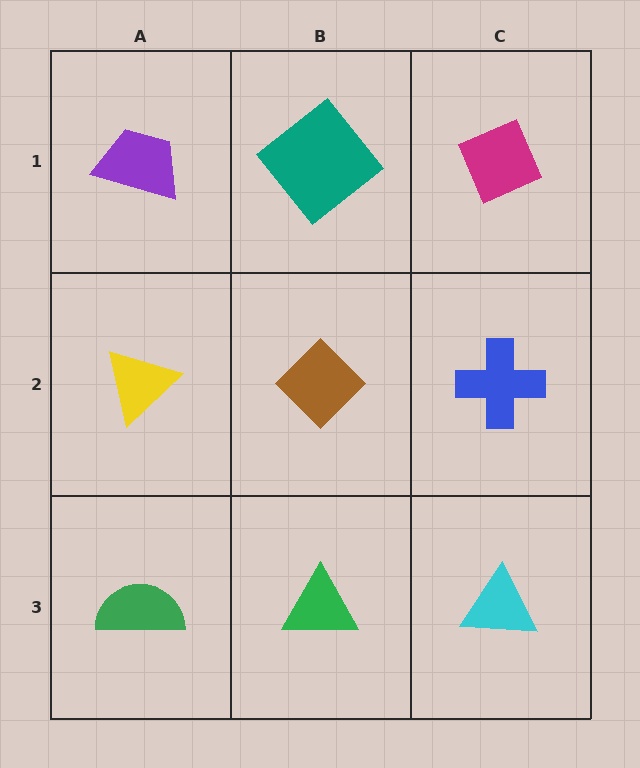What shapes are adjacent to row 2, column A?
A purple trapezoid (row 1, column A), a green semicircle (row 3, column A), a brown diamond (row 2, column B).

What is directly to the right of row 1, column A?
A teal diamond.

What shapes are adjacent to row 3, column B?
A brown diamond (row 2, column B), a green semicircle (row 3, column A), a cyan triangle (row 3, column C).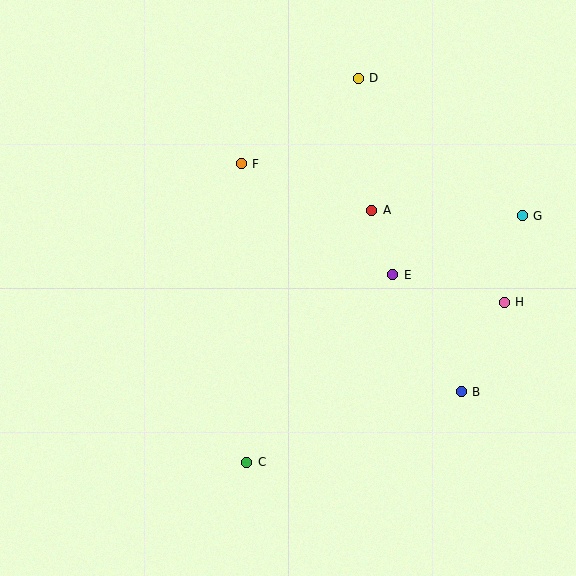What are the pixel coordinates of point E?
Point E is at (393, 275).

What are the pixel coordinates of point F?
Point F is at (241, 164).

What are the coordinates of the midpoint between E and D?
The midpoint between E and D is at (376, 176).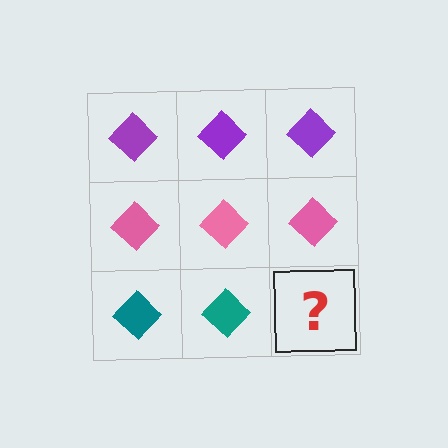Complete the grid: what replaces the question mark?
The question mark should be replaced with a teal diamond.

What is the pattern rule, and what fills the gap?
The rule is that each row has a consistent color. The gap should be filled with a teal diamond.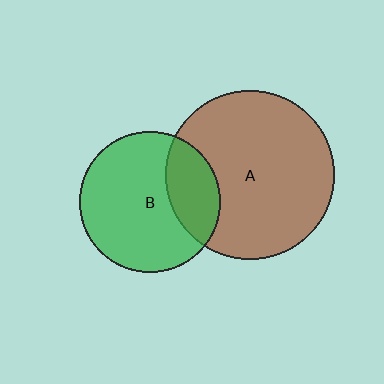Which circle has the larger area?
Circle A (brown).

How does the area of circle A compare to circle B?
Approximately 1.4 times.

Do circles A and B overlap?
Yes.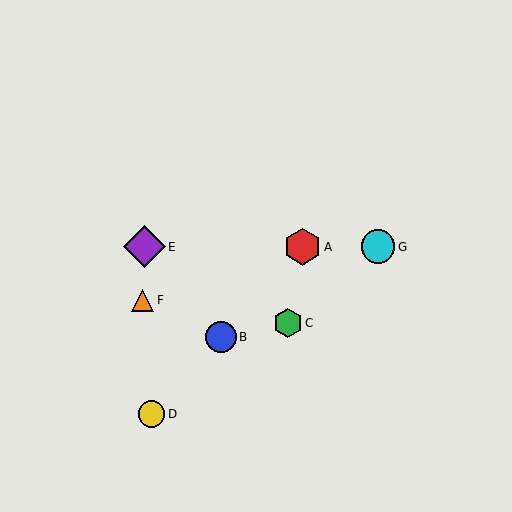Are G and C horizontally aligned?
No, G is at y≈247 and C is at y≈323.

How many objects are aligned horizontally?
3 objects (A, E, G) are aligned horizontally.